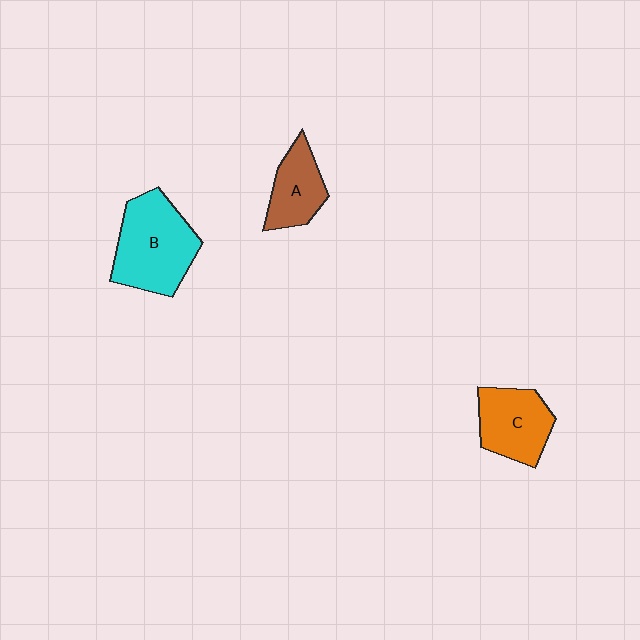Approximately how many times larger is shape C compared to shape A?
Approximately 1.2 times.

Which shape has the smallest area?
Shape A (brown).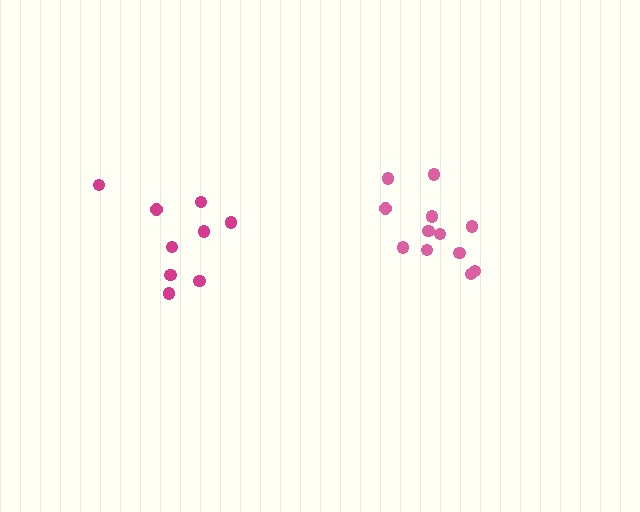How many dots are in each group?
Group 1: 9 dots, Group 2: 12 dots (21 total).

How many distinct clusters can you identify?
There are 2 distinct clusters.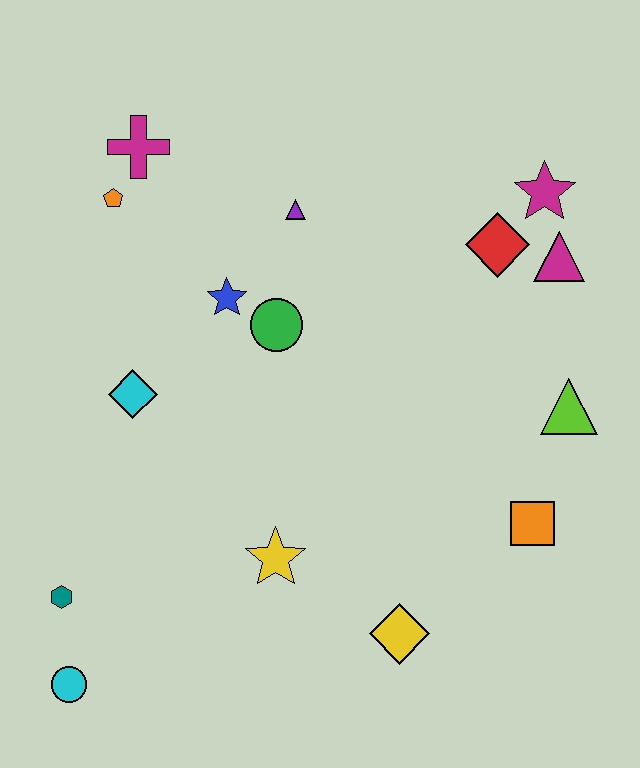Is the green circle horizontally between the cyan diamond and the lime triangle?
Yes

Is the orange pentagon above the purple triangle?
Yes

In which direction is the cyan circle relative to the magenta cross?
The cyan circle is below the magenta cross.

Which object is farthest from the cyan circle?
The magenta star is farthest from the cyan circle.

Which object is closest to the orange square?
The lime triangle is closest to the orange square.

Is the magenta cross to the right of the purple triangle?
No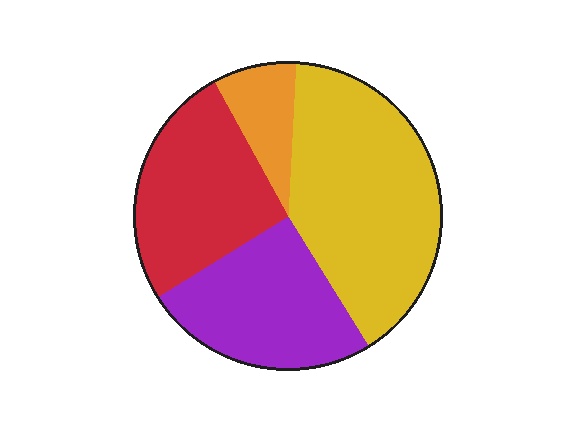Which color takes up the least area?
Orange, at roughly 10%.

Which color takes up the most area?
Yellow, at roughly 40%.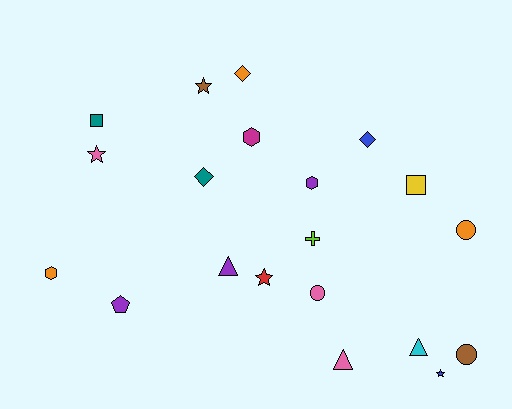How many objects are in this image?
There are 20 objects.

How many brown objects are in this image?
There are 2 brown objects.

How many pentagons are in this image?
There is 1 pentagon.